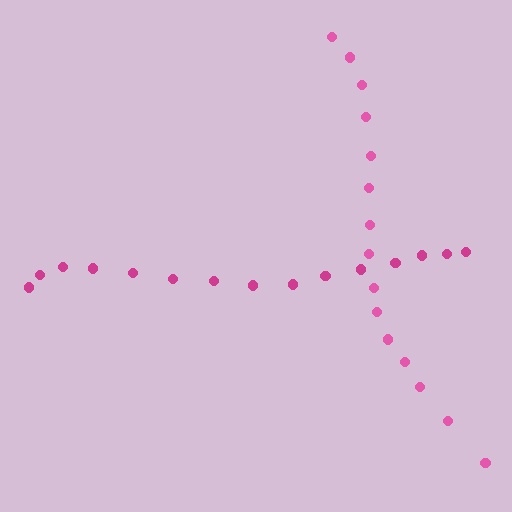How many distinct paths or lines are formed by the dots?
There are 2 distinct paths.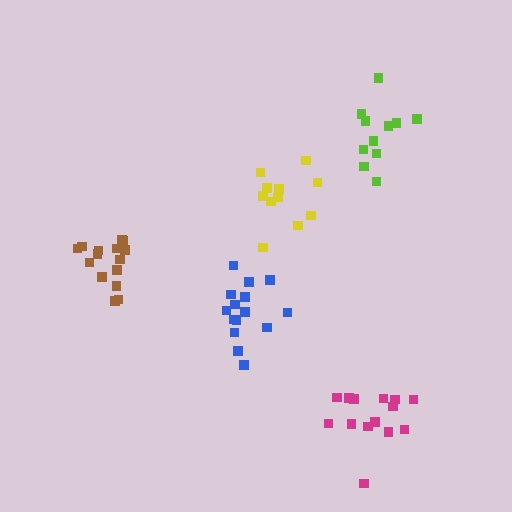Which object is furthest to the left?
The brown cluster is leftmost.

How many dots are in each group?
Group 1: 14 dots, Group 2: 15 dots, Group 3: 11 dots, Group 4: 15 dots, Group 5: 11 dots (66 total).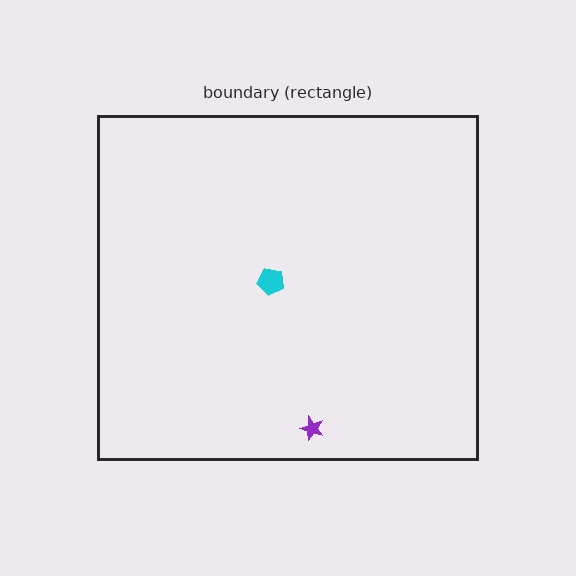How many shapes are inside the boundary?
2 inside, 0 outside.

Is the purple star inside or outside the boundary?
Inside.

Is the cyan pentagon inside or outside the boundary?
Inside.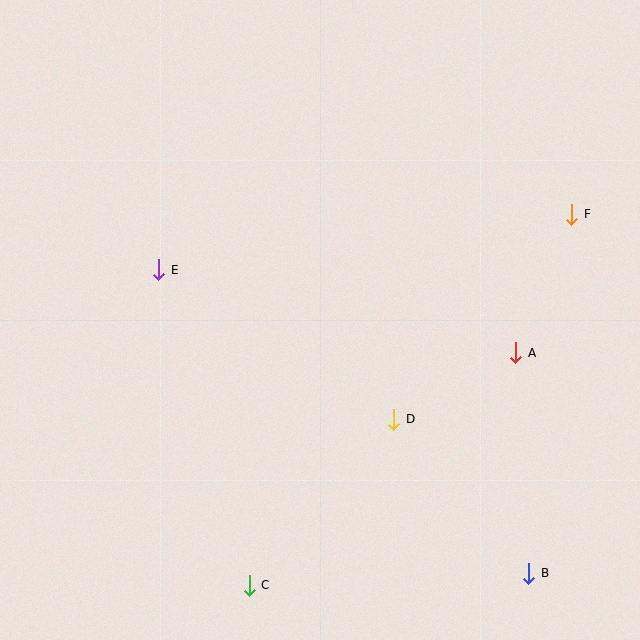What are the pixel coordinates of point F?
Point F is at (572, 214).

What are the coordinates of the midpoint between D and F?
The midpoint between D and F is at (483, 317).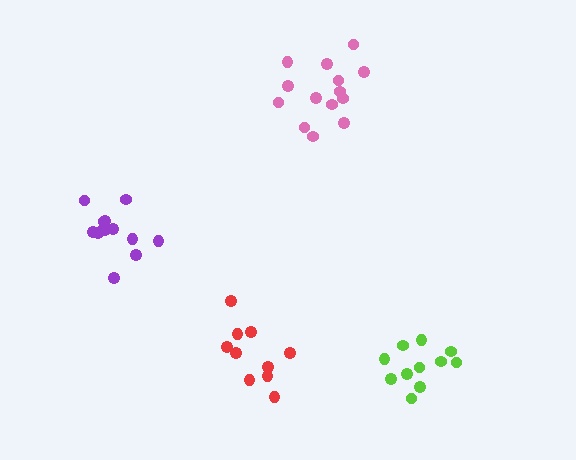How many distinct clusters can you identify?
There are 4 distinct clusters.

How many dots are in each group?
Group 1: 11 dots, Group 2: 14 dots, Group 3: 10 dots, Group 4: 14 dots (49 total).